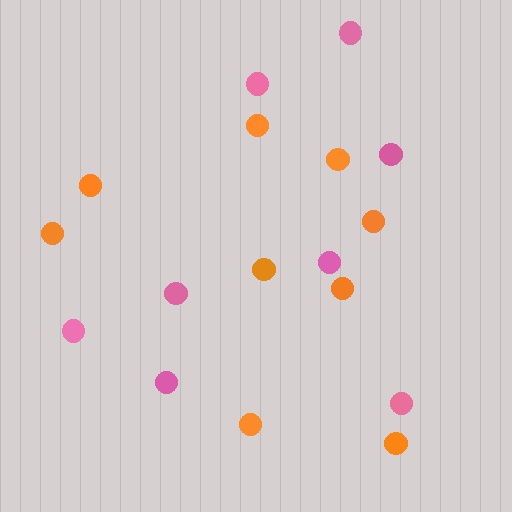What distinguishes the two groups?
There are 2 groups: one group of pink circles (8) and one group of orange circles (9).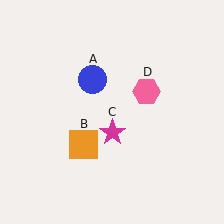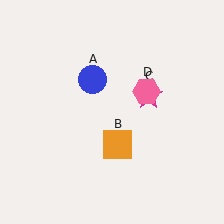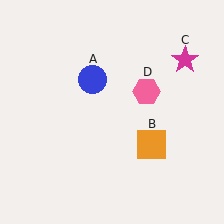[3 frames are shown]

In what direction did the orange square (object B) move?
The orange square (object B) moved right.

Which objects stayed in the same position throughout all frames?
Blue circle (object A) and pink hexagon (object D) remained stationary.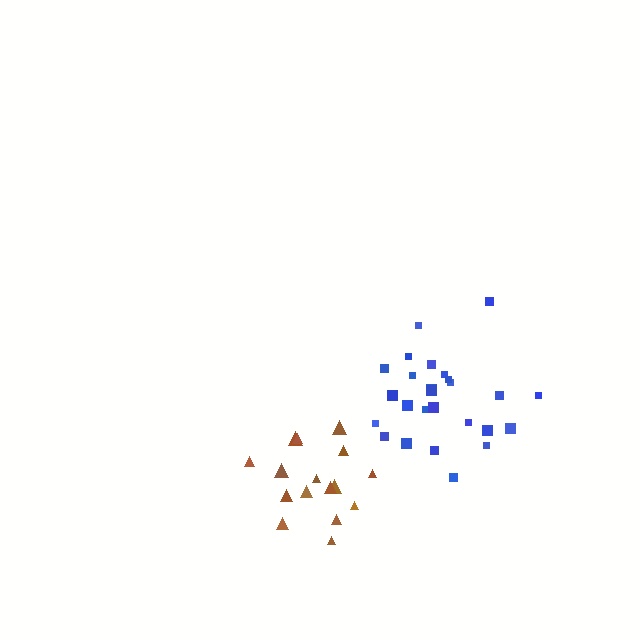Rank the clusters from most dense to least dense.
blue, brown.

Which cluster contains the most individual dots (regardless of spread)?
Blue (26).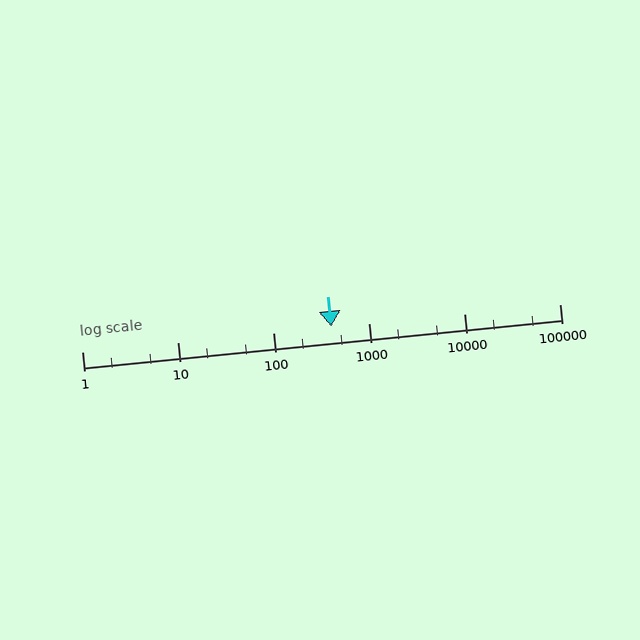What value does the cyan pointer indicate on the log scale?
The pointer indicates approximately 410.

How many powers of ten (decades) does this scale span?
The scale spans 5 decades, from 1 to 100000.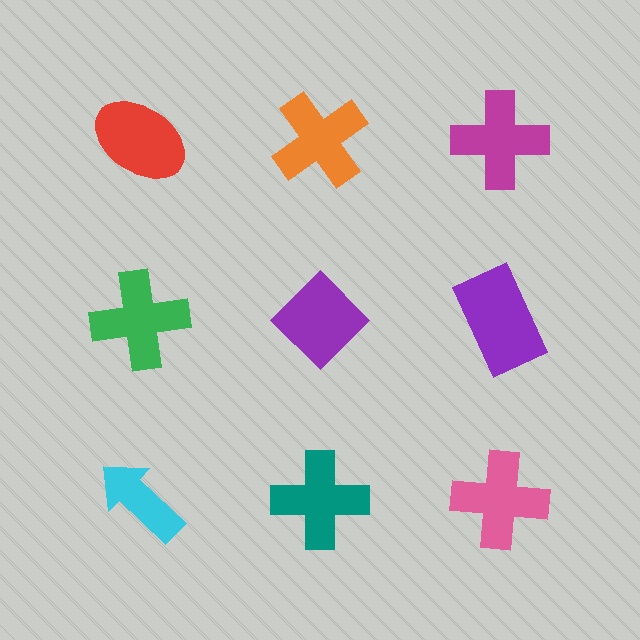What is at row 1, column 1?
A red ellipse.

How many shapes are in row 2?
3 shapes.